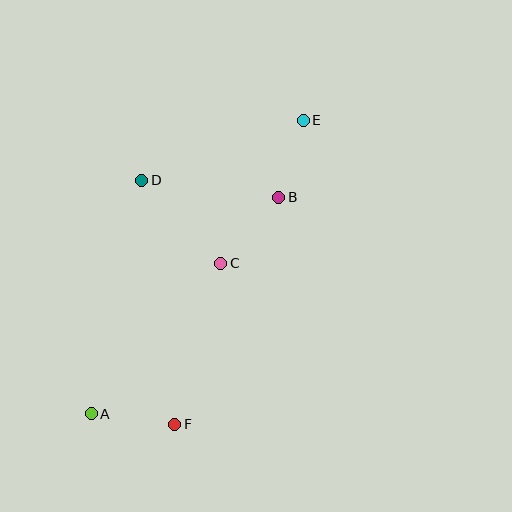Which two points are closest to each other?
Points B and E are closest to each other.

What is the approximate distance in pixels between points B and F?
The distance between B and F is approximately 250 pixels.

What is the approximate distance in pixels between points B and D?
The distance between B and D is approximately 138 pixels.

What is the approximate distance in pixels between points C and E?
The distance between C and E is approximately 165 pixels.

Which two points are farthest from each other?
Points A and E are farthest from each other.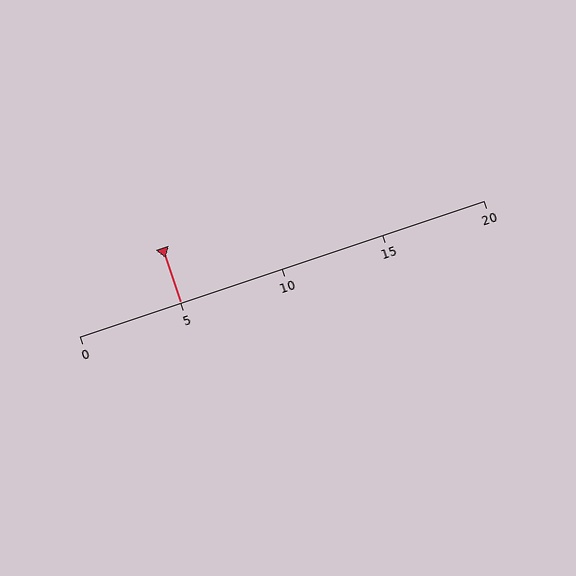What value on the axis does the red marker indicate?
The marker indicates approximately 5.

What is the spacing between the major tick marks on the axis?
The major ticks are spaced 5 apart.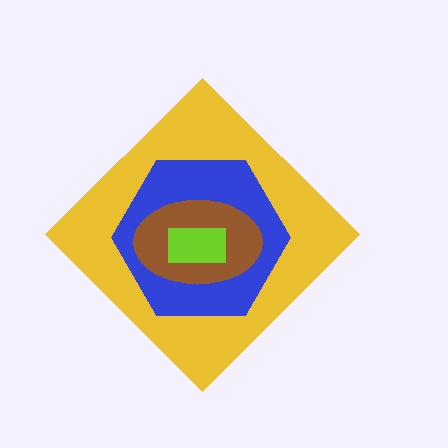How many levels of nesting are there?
4.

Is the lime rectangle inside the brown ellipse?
Yes.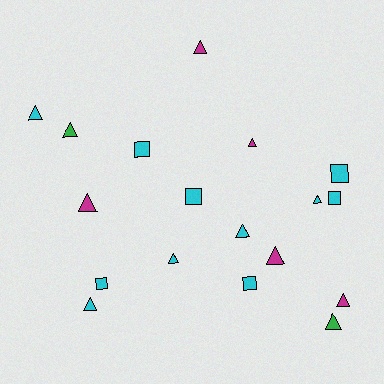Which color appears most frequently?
Cyan, with 11 objects.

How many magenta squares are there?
There are no magenta squares.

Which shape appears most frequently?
Triangle, with 12 objects.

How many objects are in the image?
There are 18 objects.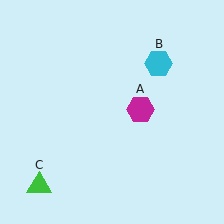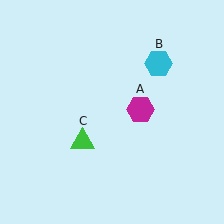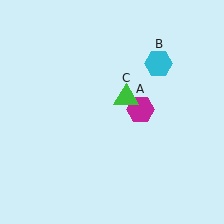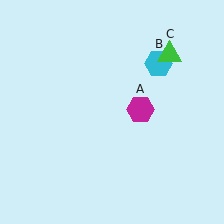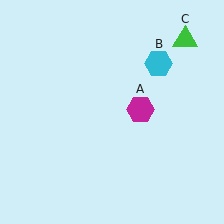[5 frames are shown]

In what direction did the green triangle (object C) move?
The green triangle (object C) moved up and to the right.